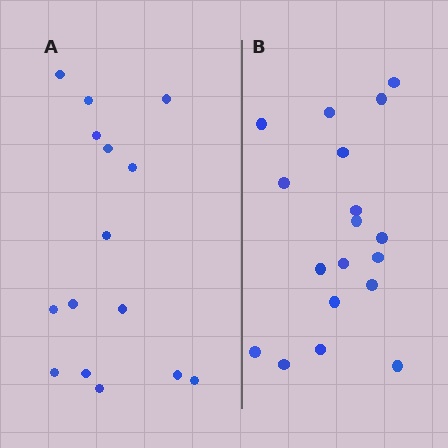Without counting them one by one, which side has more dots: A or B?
Region B (the right region) has more dots.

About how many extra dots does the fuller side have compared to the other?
Region B has just a few more — roughly 2 or 3 more dots than region A.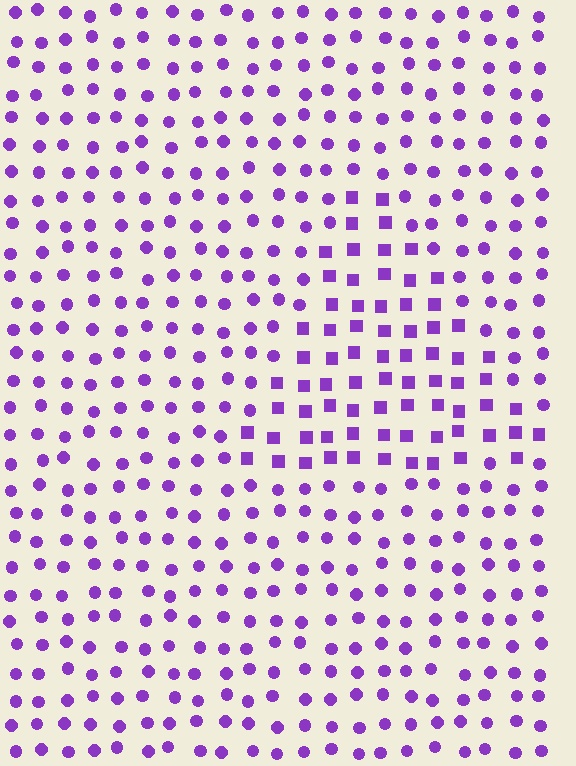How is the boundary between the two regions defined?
The boundary is defined by a change in element shape: squares inside vs. circles outside. All elements share the same color and spacing.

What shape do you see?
I see a triangle.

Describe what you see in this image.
The image is filled with small purple elements arranged in a uniform grid. A triangle-shaped region contains squares, while the surrounding area contains circles. The boundary is defined purely by the change in element shape.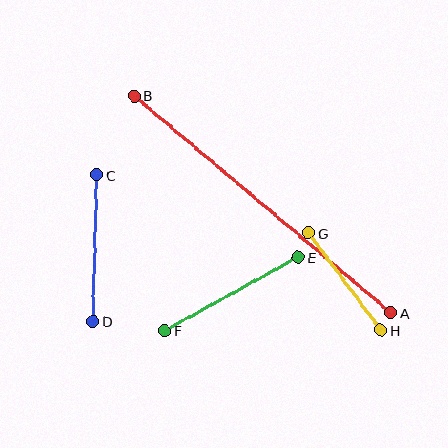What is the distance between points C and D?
The distance is approximately 147 pixels.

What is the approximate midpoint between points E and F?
The midpoint is at approximately (232, 294) pixels.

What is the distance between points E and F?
The distance is approximately 152 pixels.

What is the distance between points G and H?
The distance is approximately 122 pixels.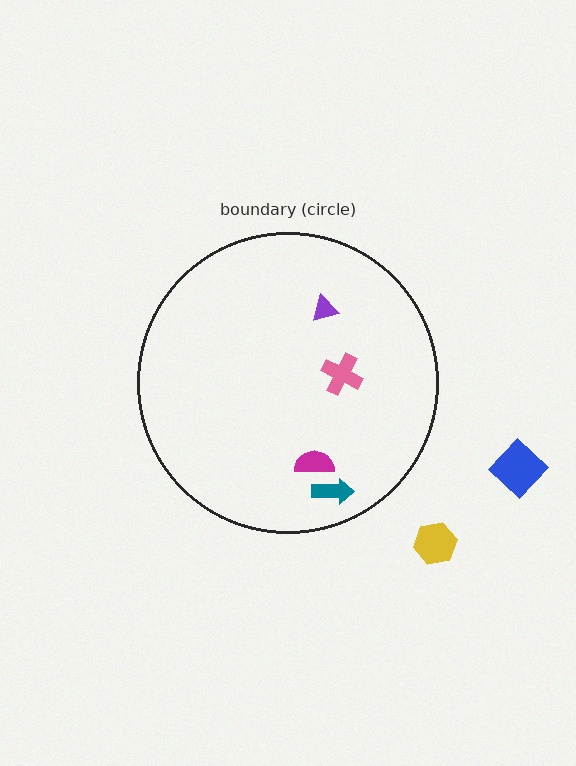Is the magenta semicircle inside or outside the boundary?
Inside.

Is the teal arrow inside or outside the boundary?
Inside.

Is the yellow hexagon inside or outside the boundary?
Outside.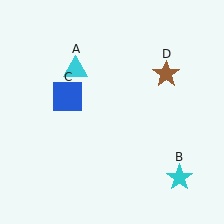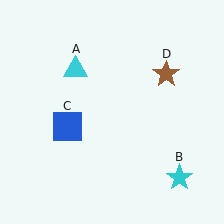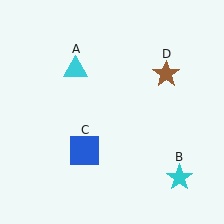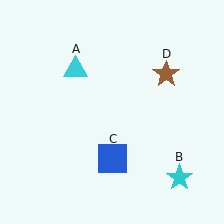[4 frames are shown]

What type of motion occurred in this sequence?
The blue square (object C) rotated counterclockwise around the center of the scene.